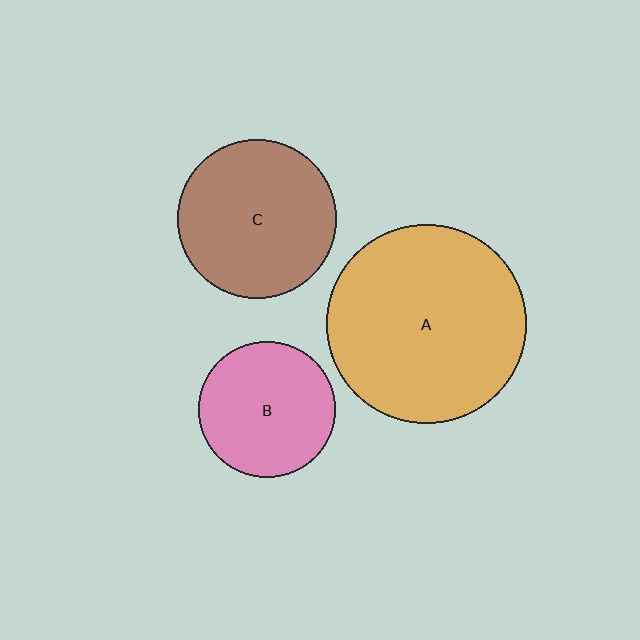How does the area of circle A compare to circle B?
Approximately 2.1 times.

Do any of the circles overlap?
No, none of the circles overlap.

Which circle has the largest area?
Circle A (orange).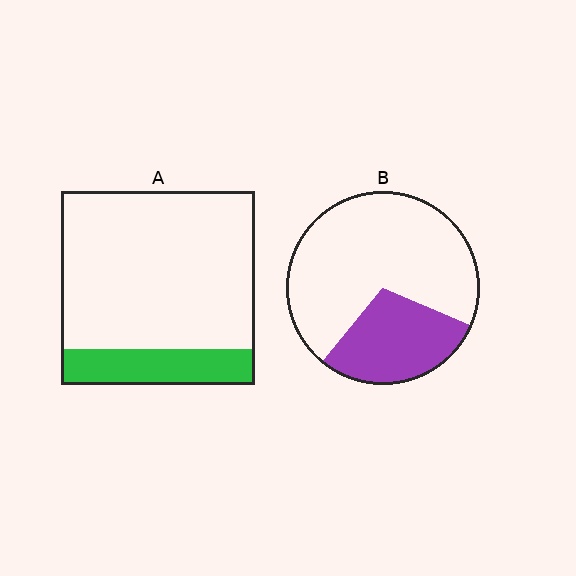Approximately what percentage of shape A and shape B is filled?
A is approximately 20% and B is approximately 30%.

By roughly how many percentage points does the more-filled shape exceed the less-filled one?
By roughly 10 percentage points (B over A).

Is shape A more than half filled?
No.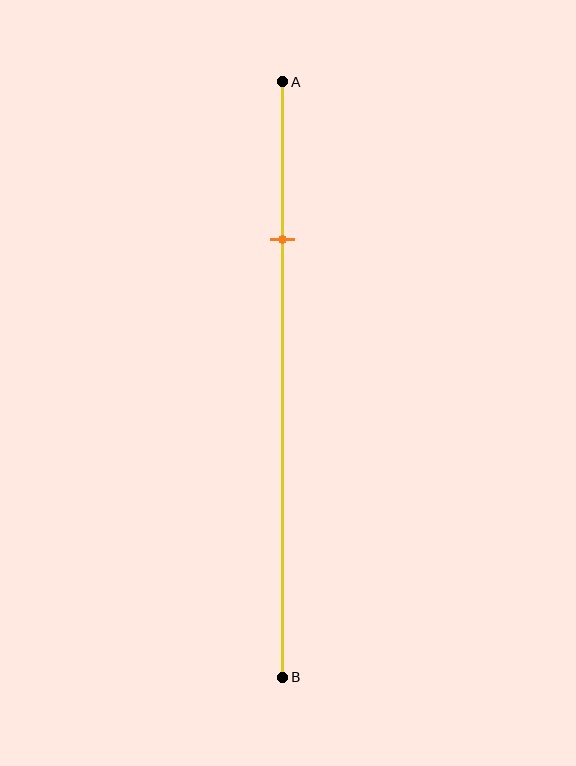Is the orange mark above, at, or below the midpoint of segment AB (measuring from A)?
The orange mark is above the midpoint of segment AB.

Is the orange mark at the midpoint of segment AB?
No, the mark is at about 25% from A, not at the 50% midpoint.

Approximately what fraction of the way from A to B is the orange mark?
The orange mark is approximately 25% of the way from A to B.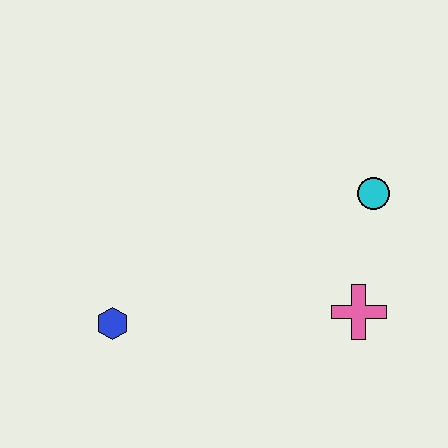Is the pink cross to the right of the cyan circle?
No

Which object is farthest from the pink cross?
The blue hexagon is farthest from the pink cross.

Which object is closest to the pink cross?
The cyan circle is closest to the pink cross.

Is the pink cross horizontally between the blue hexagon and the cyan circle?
Yes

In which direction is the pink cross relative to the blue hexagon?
The pink cross is to the right of the blue hexagon.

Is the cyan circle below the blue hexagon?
No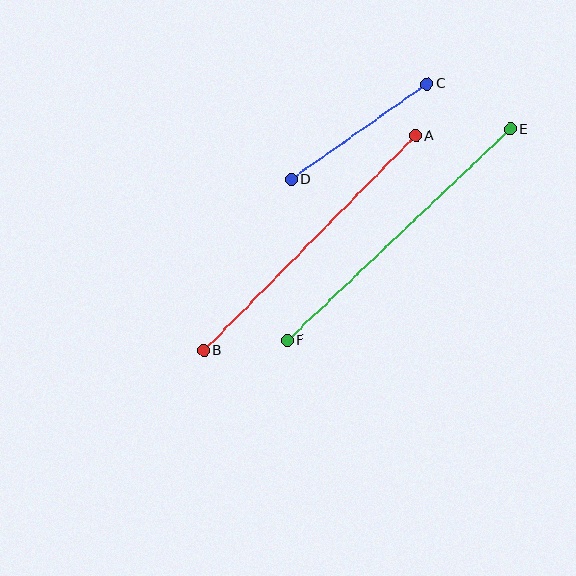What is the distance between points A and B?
The distance is approximately 302 pixels.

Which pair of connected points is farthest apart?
Points E and F are farthest apart.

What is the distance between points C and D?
The distance is approximately 166 pixels.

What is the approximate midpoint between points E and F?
The midpoint is at approximately (399, 235) pixels.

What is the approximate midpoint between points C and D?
The midpoint is at approximately (359, 132) pixels.